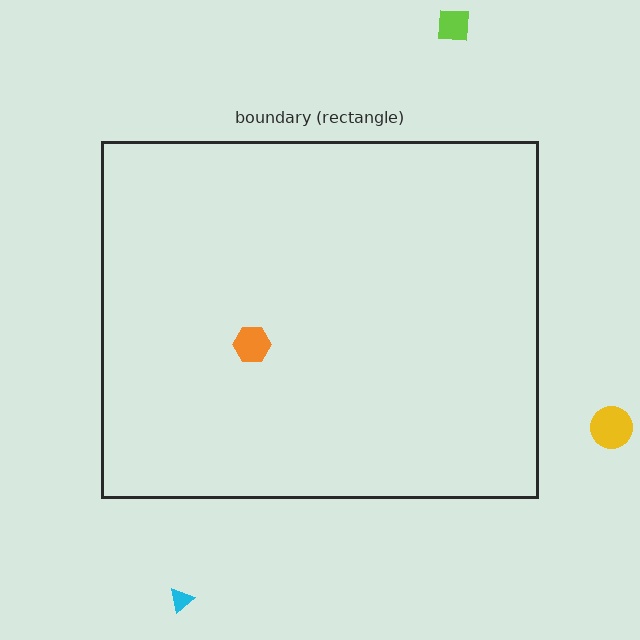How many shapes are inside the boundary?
1 inside, 3 outside.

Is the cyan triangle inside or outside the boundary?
Outside.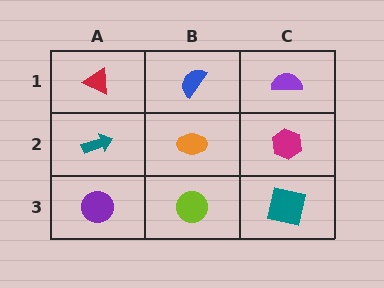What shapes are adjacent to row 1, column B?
An orange ellipse (row 2, column B), a red triangle (row 1, column A), a purple semicircle (row 1, column C).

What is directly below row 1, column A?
A teal arrow.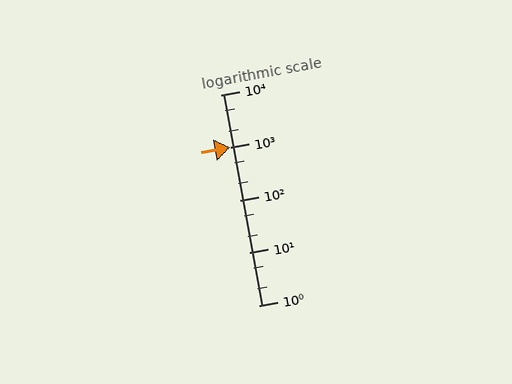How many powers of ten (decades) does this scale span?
The scale spans 4 decades, from 1 to 10000.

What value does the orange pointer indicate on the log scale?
The pointer indicates approximately 980.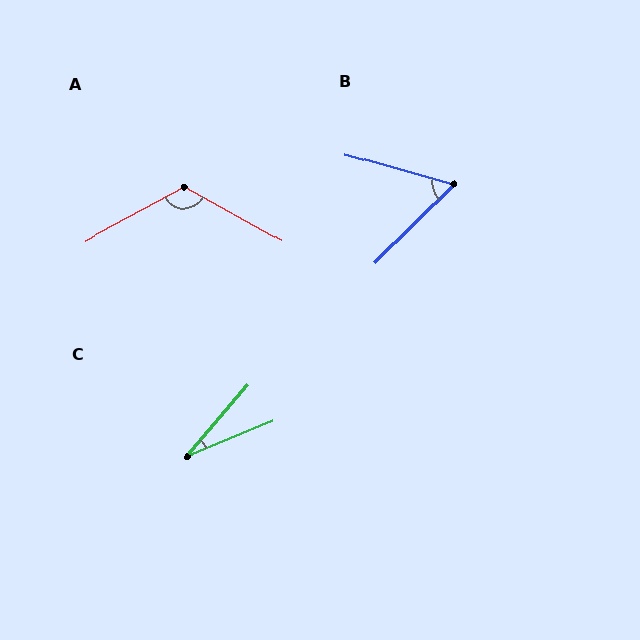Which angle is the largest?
A, at approximately 122 degrees.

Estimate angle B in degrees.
Approximately 60 degrees.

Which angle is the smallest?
C, at approximately 27 degrees.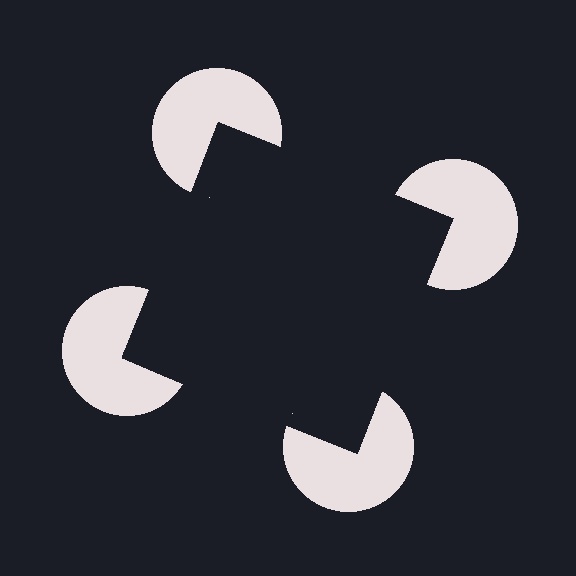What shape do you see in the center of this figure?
An illusory square — its edges are inferred from the aligned wedge cuts in the pac-man discs, not physically drawn.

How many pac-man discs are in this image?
There are 4 — one at each vertex of the illusory square.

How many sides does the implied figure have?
4 sides.